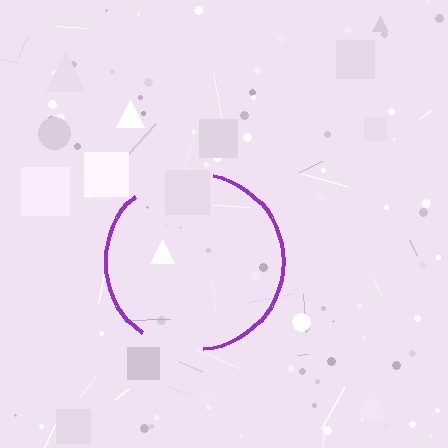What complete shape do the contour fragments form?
The contour fragments form a circle.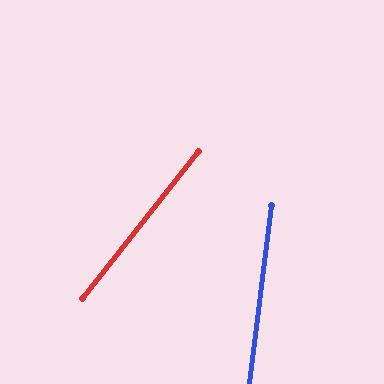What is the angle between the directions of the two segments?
Approximately 31 degrees.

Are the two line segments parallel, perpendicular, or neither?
Neither parallel nor perpendicular — they differ by about 31°.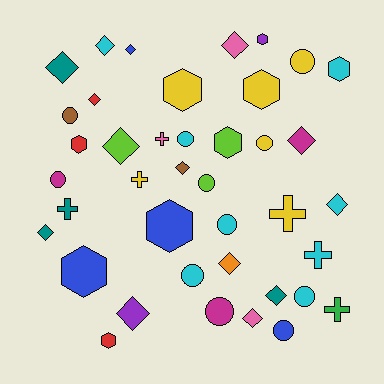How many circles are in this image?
There are 11 circles.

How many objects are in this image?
There are 40 objects.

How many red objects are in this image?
There are 3 red objects.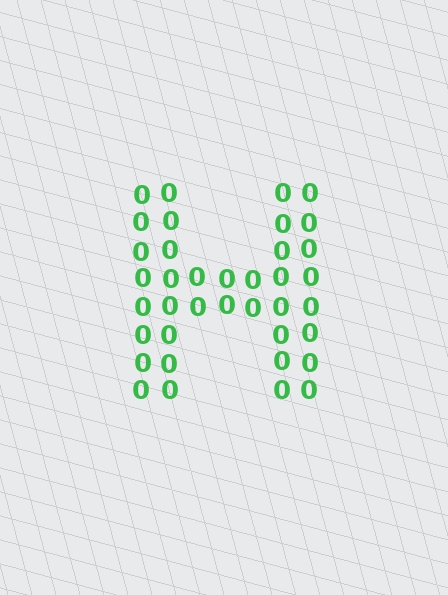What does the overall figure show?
The overall figure shows the letter H.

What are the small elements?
The small elements are digit 0's.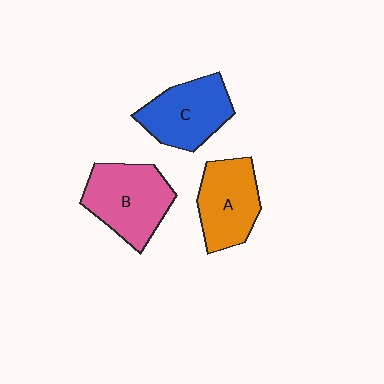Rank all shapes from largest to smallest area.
From largest to smallest: B (pink), C (blue), A (orange).